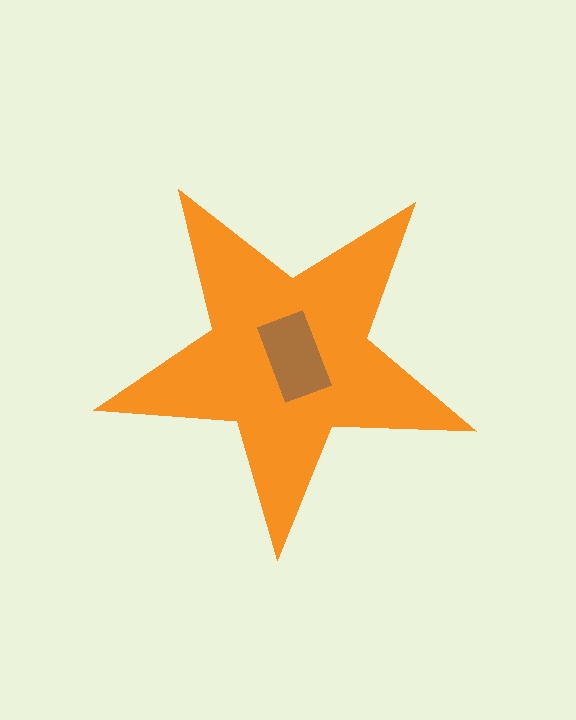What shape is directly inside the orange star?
The brown rectangle.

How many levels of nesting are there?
2.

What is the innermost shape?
The brown rectangle.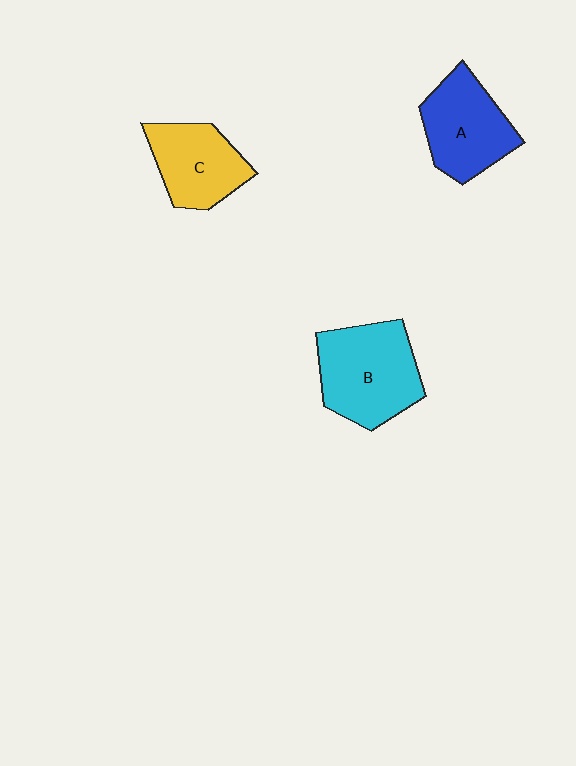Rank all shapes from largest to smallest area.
From largest to smallest: B (cyan), A (blue), C (yellow).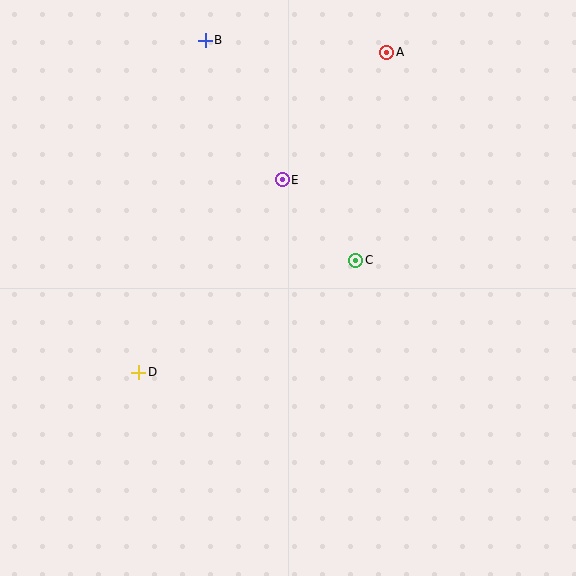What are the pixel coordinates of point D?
Point D is at (139, 372).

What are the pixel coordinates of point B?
Point B is at (205, 40).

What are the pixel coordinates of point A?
Point A is at (387, 52).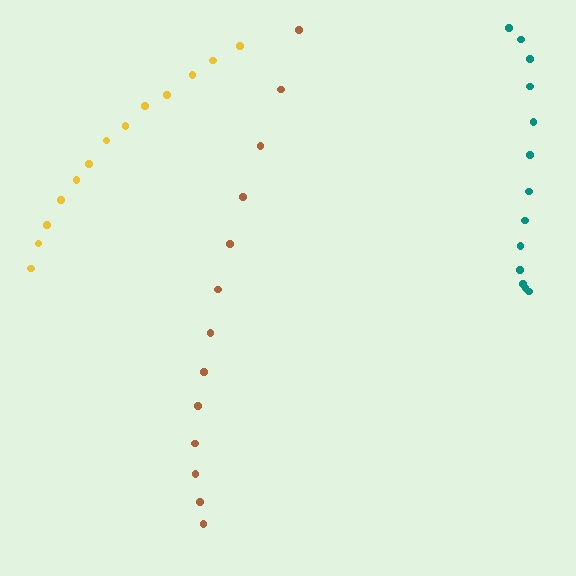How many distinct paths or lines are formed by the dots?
There are 3 distinct paths.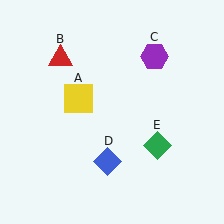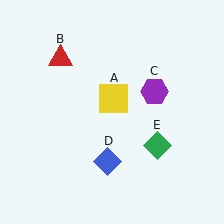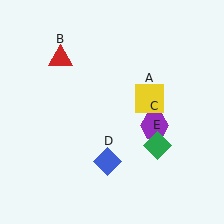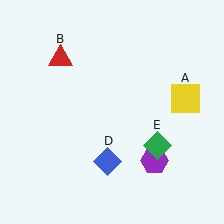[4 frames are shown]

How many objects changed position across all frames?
2 objects changed position: yellow square (object A), purple hexagon (object C).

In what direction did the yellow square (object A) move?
The yellow square (object A) moved right.